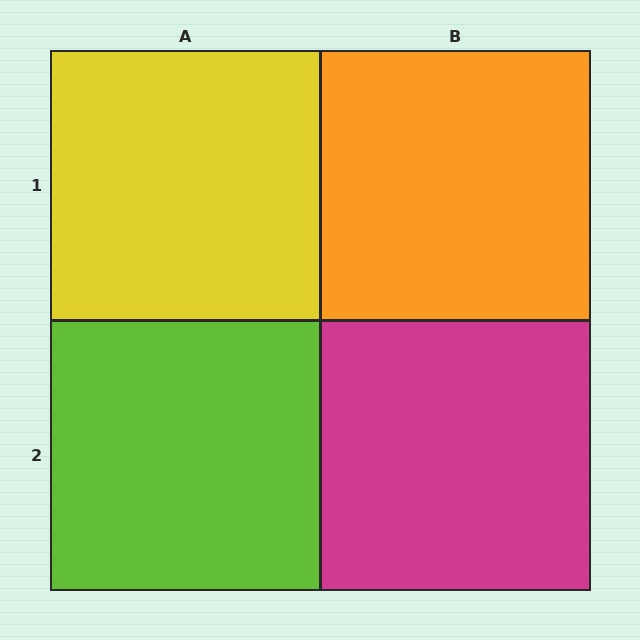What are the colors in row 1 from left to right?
Yellow, orange.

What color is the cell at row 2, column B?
Magenta.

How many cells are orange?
1 cell is orange.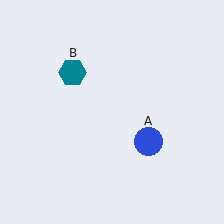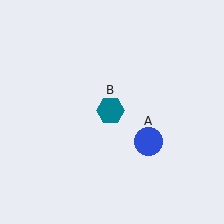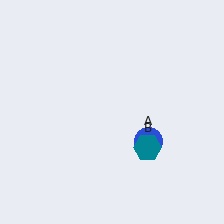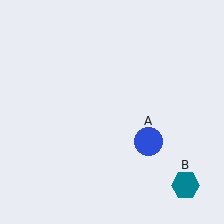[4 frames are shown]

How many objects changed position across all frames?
1 object changed position: teal hexagon (object B).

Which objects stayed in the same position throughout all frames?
Blue circle (object A) remained stationary.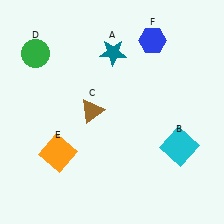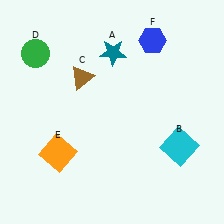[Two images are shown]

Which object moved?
The brown triangle (C) moved up.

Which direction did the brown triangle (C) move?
The brown triangle (C) moved up.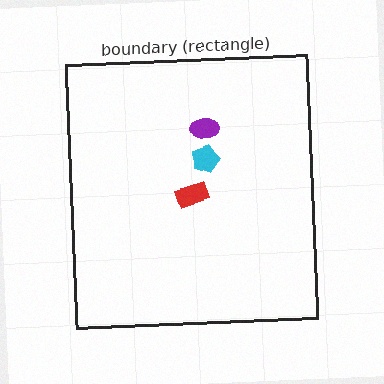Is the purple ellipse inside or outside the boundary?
Inside.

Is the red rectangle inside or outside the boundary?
Inside.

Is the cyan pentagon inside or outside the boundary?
Inside.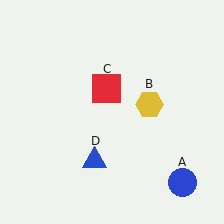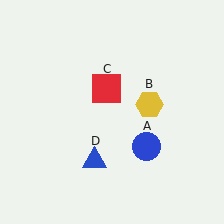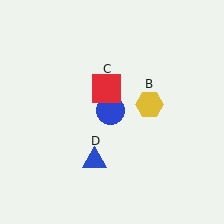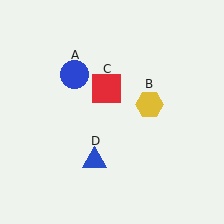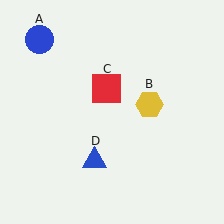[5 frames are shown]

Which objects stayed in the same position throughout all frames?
Yellow hexagon (object B) and red square (object C) and blue triangle (object D) remained stationary.